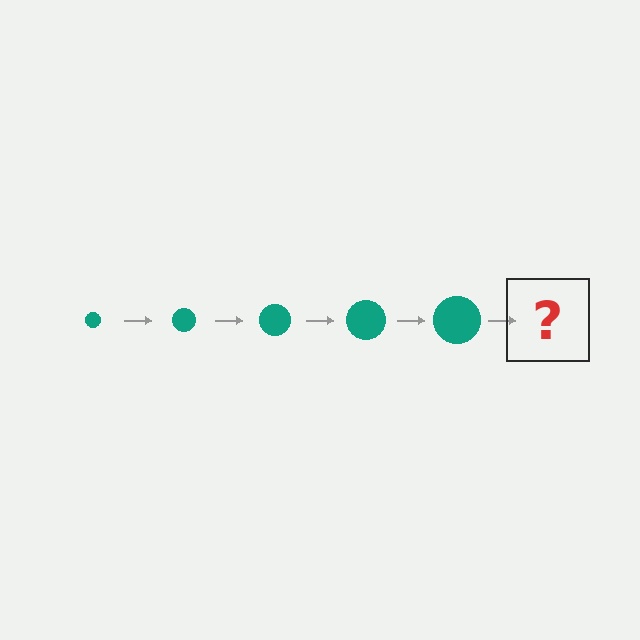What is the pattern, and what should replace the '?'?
The pattern is that the circle gets progressively larger each step. The '?' should be a teal circle, larger than the previous one.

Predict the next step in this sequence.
The next step is a teal circle, larger than the previous one.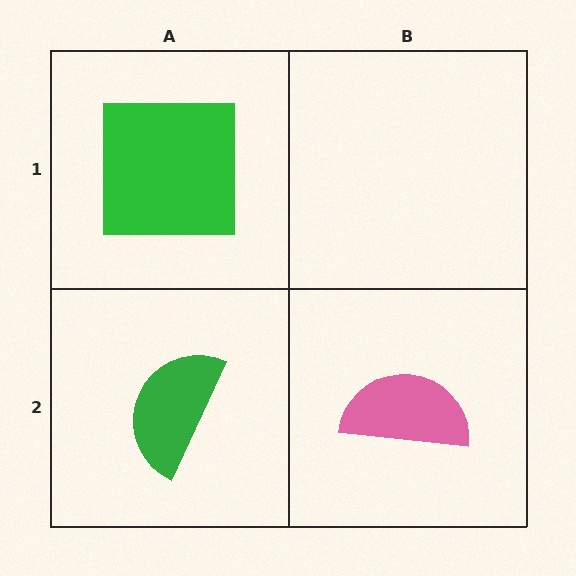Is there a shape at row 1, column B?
No, that cell is empty.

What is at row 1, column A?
A green square.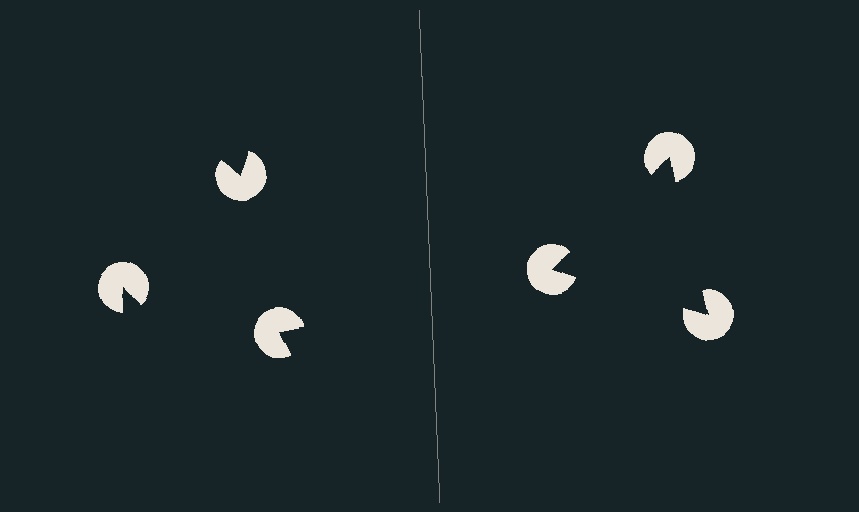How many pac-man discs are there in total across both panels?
6 — 3 on each side.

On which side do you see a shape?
An illusory triangle appears on the right side. On the left side the wedge cuts are rotated, so no coherent shape forms.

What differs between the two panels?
The pac-man discs are positioned identically on both sides; only the wedge orientations differ. On the right they align to a triangle; on the left they are misaligned.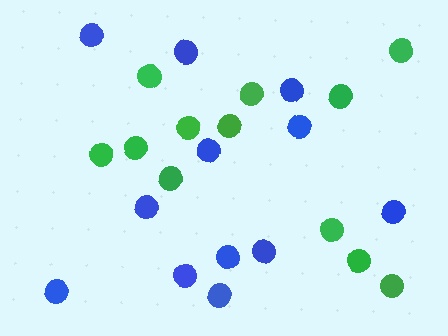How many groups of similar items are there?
There are 2 groups: one group of blue circles (12) and one group of green circles (12).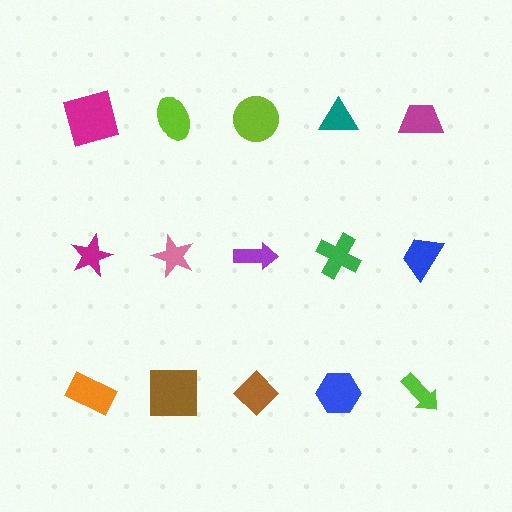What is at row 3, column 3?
A brown diamond.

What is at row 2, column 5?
A blue trapezoid.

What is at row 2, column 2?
A pink star.